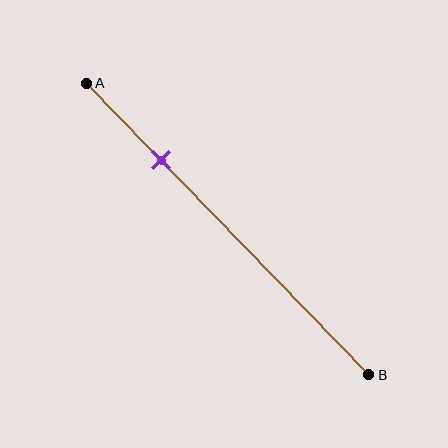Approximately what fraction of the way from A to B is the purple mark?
The purple mark is approximately 25% of the way from A to B.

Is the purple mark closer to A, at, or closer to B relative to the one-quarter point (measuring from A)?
The purple mark is approximately at the one-quarter point of segment AB.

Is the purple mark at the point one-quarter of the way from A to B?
Yes, the mark is approximately at the one-quarter point.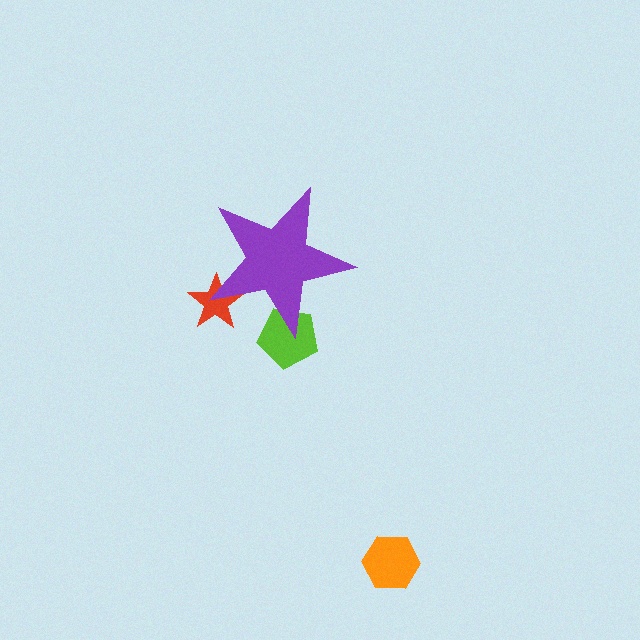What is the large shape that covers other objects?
A purple star.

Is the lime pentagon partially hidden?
Yes, the lime pentagon is partially hidden behind the purple star.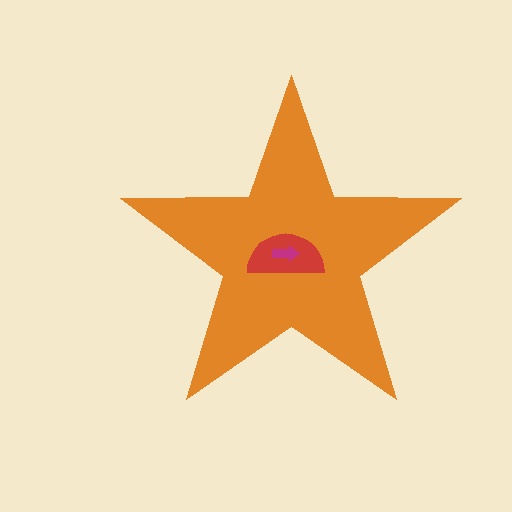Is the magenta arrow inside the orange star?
Yes.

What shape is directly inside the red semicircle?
The magenta arrow.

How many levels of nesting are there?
3.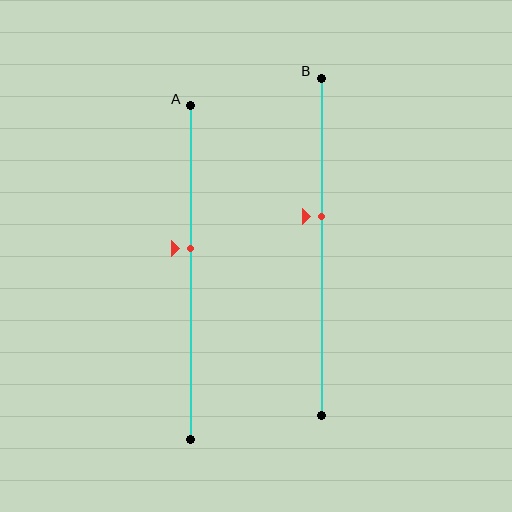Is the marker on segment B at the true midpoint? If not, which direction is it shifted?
No, the marker on segment B is shifted upward by about 9% of the segment length.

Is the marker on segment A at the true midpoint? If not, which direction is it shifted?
No, the marker on segment A is shifted upward by about 7% of the segment length.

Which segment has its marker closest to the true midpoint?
Segment A has its marker closest to the true midpoint.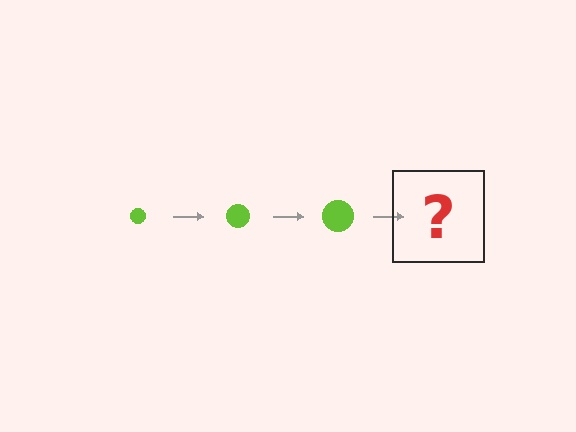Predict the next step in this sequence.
The next step is a lime circle, larger than the previous one.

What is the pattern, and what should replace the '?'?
The pattern is that the circle gets progressively larger each step. The '?' should be a lime circle, larger than the previous one.